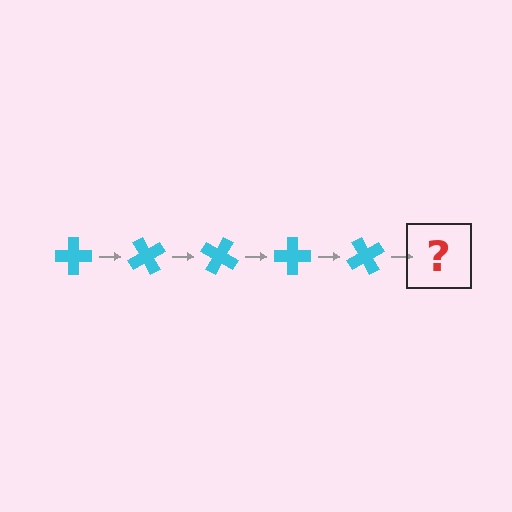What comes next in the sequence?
The next element should be a cyan cross rotated 300 degrees.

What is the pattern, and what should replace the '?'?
The pattern is that the cross rotates 60 degrees each step. The '?' should be a cyan cross rotated 300 degrees.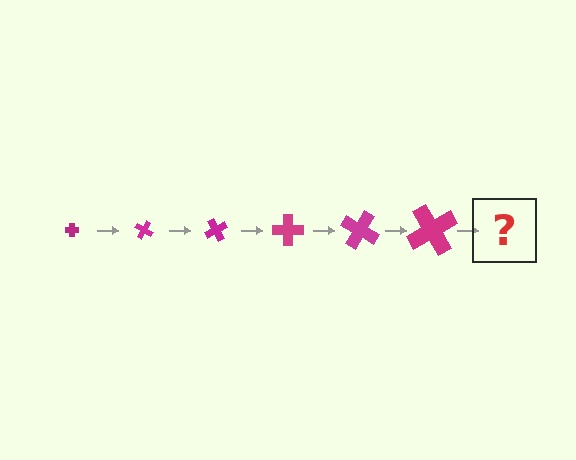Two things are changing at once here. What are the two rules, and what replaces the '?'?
The two rules are that the cross grows larger each step and it rotates 30 degrees each step. The '?' should be a cross, larger than the previous one and rotated 180 degrees from the start.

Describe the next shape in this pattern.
It should be a cross, larger than the previous one and rotated 180 degrees from the start.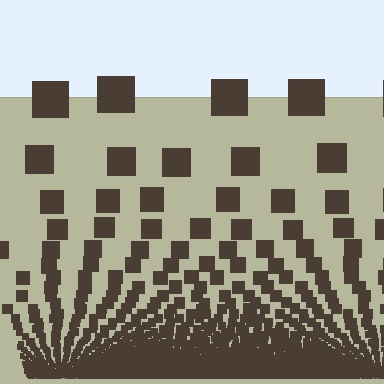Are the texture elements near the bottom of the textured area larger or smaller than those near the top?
Smaller. The gradient is inverted — elements near the bottom are smaller and denser.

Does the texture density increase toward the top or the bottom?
Density increases toward the bottom.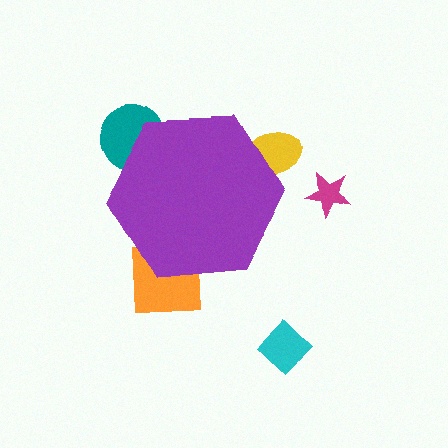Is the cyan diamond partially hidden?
No, the cyan diamond is fully visible.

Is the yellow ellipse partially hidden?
Yes, the yellow ellipse is partially hidden behind the purple hexagon.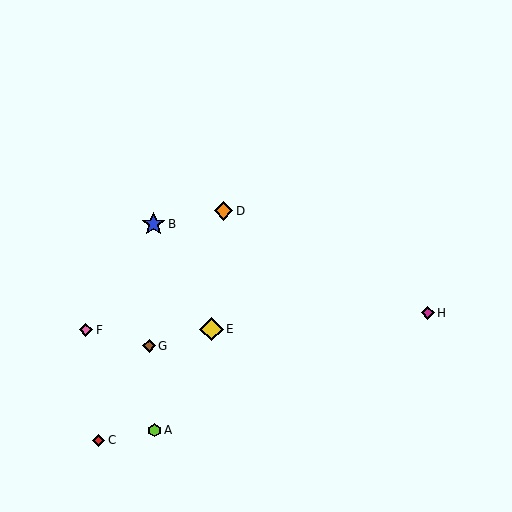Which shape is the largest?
The yellow diamond (labeled E) is the largest.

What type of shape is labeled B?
Shape B is a blue star.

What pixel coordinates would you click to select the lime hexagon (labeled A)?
Click at (155, 430) to select the lime hexagon A.